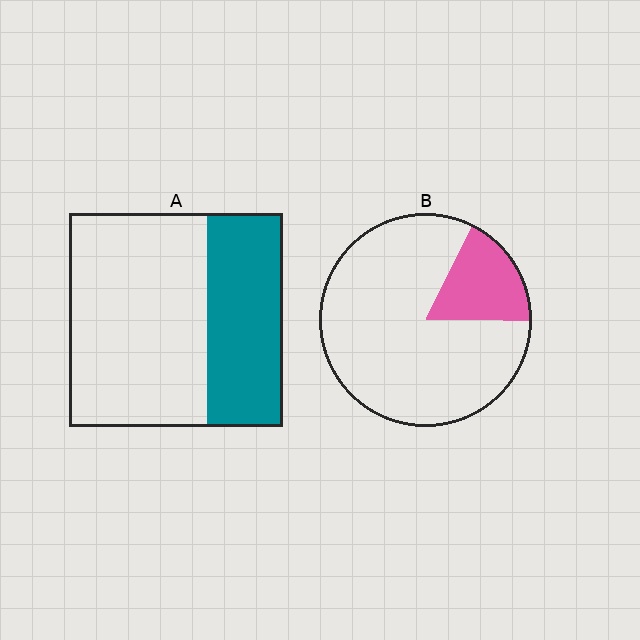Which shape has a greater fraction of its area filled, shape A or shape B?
Shape A.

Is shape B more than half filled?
No.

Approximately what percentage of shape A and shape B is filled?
A is approximately 35% and B is approximately 20%.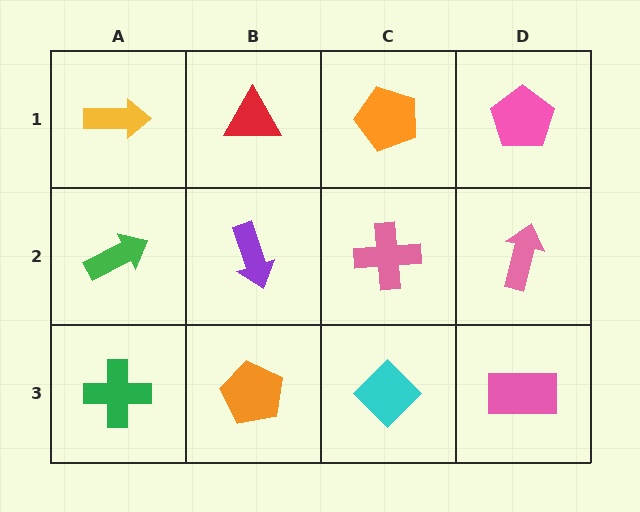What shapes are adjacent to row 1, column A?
A green arrow (row 2, column A), a red triangle (row 1, column B).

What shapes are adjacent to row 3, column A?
A green arrow (row 2, column A), an orange pentagon (row 3, column B).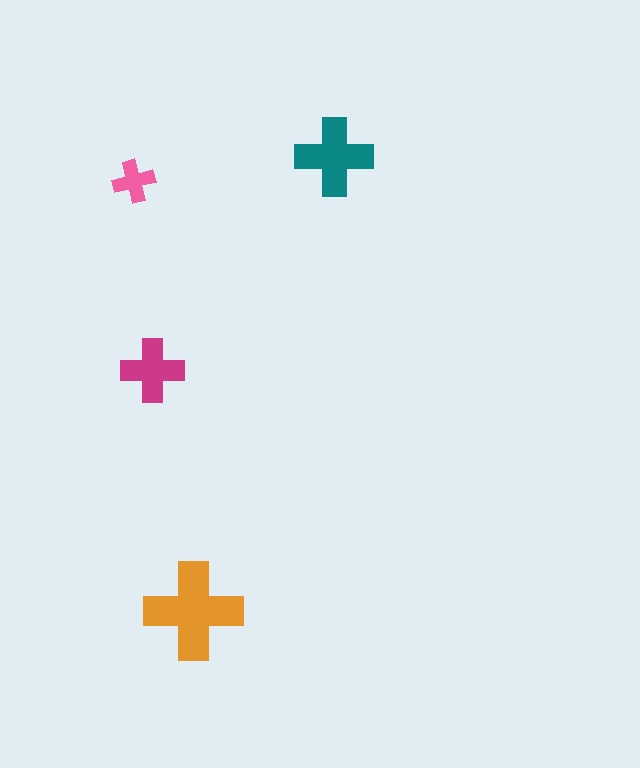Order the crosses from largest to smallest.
the orange one, the teal one, the magenta one, the pink one.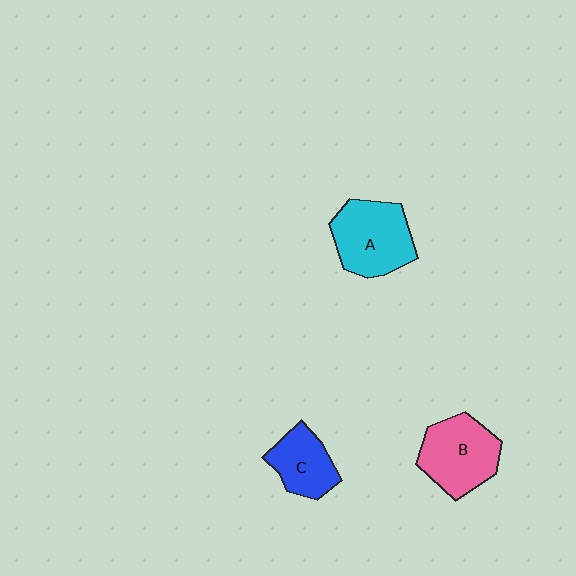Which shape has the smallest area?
Shape C (blue).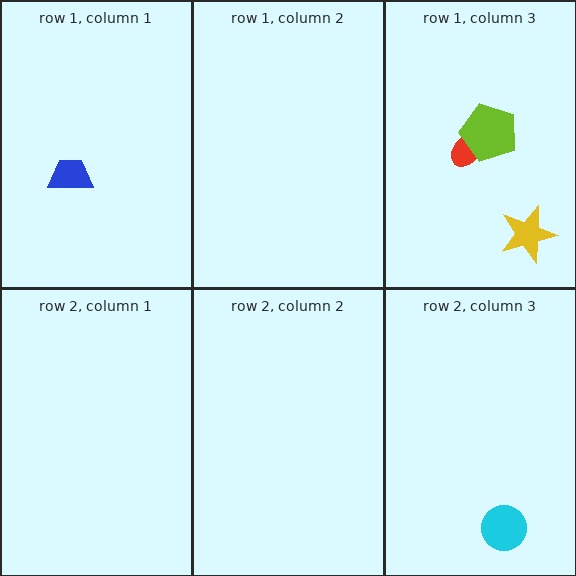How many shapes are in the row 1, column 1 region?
1.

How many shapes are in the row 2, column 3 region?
1.